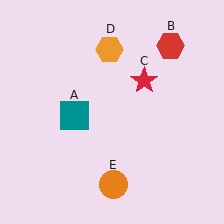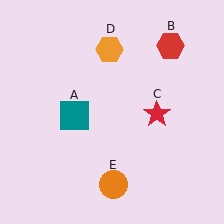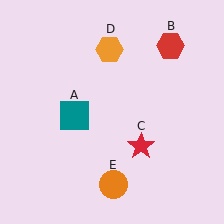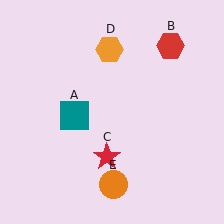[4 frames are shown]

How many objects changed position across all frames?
1 object changed position: red star (object C).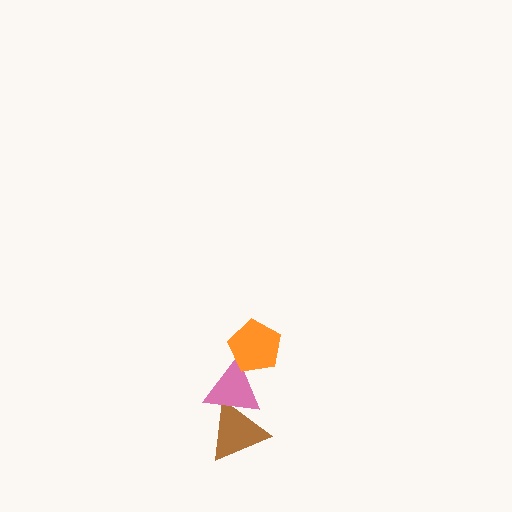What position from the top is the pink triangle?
The pink triangle is 2nd from the top.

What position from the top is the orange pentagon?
The orange pentagon is 1st from the top.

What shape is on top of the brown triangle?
The pink triangle is on top of the brown triangle.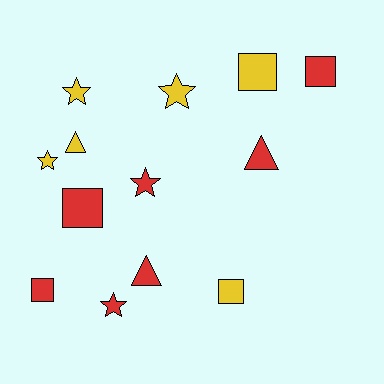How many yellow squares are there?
There are 2 yellow squares.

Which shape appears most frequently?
Star, with 5 objects.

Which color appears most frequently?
Red, with 7 objects.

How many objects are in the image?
There are 13 objects.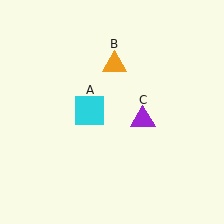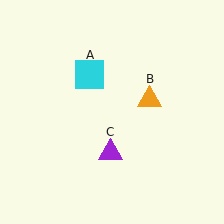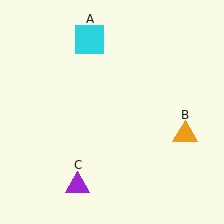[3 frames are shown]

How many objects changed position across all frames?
3 objects changed position: cyan square (object A), orange triangle (object B), purple triangle (object C).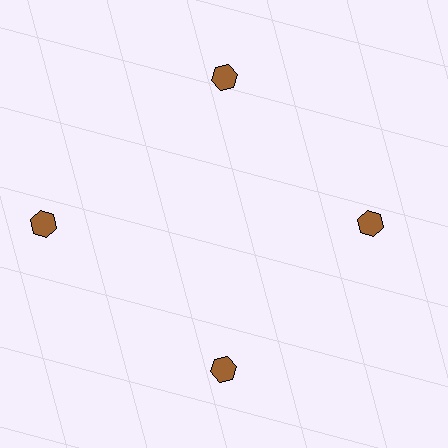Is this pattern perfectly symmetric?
No. The 4 brown hexagons are arranged in a ring, but one element near the 9 o'clock position is pushed outward from the center, breaking the 4-fold rotational symmetry.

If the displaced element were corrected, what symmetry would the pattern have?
It would have 4-fold rotational symmetry — the pattern would map onto itself every 90 degrees.